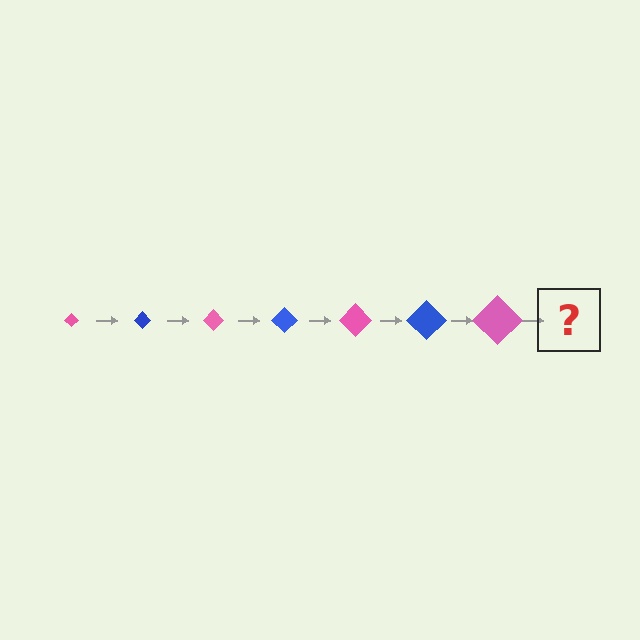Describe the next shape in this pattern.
It should be a blue diamond, larger than the previous one.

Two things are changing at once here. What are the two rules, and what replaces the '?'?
The two rules are that the diamond grows larger each step and the color cycles through pink and blue. The '?' should be a blue diamond, larger than the previous one.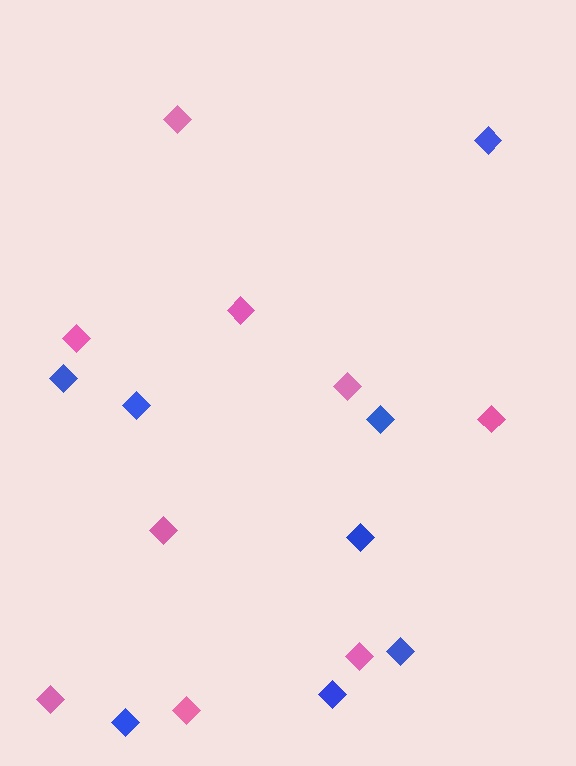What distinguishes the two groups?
There are 2 groups: one group of blue diamonds (8) and one group of pink diamonds (9).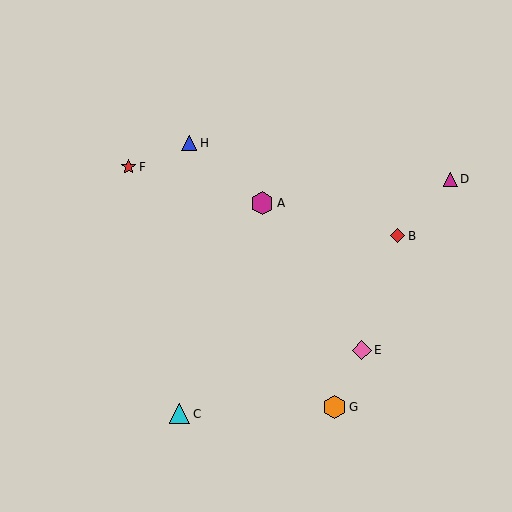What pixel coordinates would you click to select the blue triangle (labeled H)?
Click at (189, 143) to select the blue triangle H.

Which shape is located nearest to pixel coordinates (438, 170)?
The magenta triangle (labeled D) at (450, 179) is nearest to that location.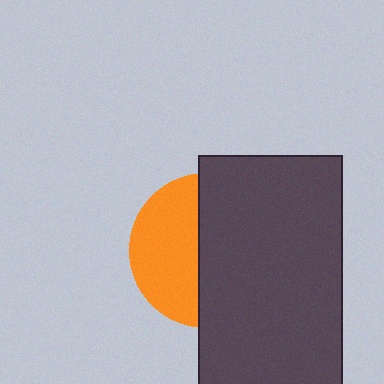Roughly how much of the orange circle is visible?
A small part of it is visible (roughly 43%).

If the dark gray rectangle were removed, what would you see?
You would see the complete orange circle.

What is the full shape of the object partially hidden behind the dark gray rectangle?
The partially hidden object is an orange circle.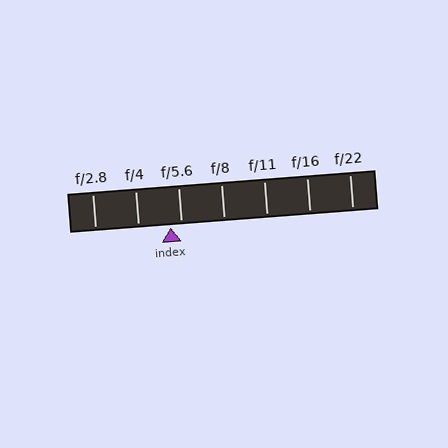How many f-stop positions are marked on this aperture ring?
There are 7 f-stop positions marked.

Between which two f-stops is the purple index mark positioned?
The index mark is between f/4 and f/5.6.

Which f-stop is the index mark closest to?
The index mark is closest to f/5.6.